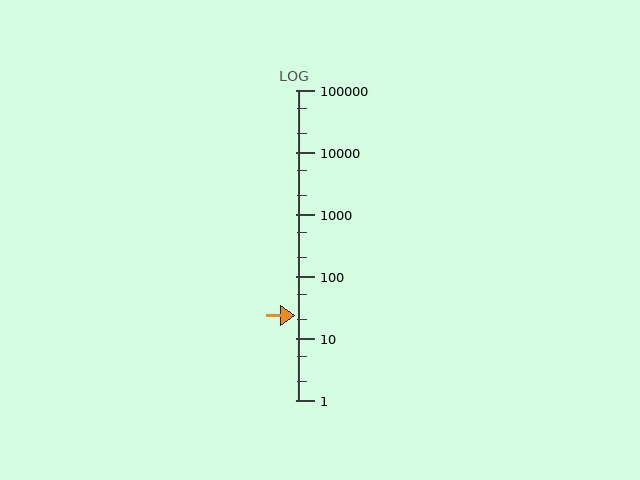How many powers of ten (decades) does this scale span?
The scale spans 5 decades, from 1 to 100000.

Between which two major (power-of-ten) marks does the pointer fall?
The pointer is between 10 and 100.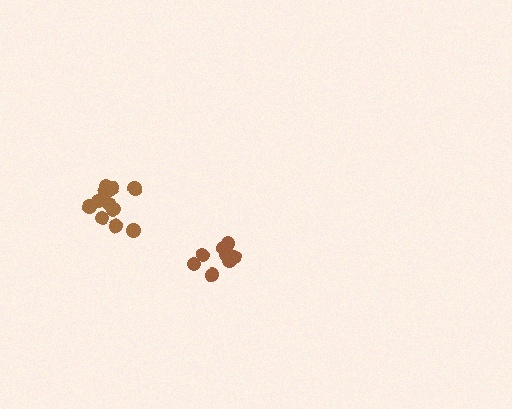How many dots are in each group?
Group 1: 9 dots, Group 2: 11 dots (20 total).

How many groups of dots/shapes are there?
There are 2 groups.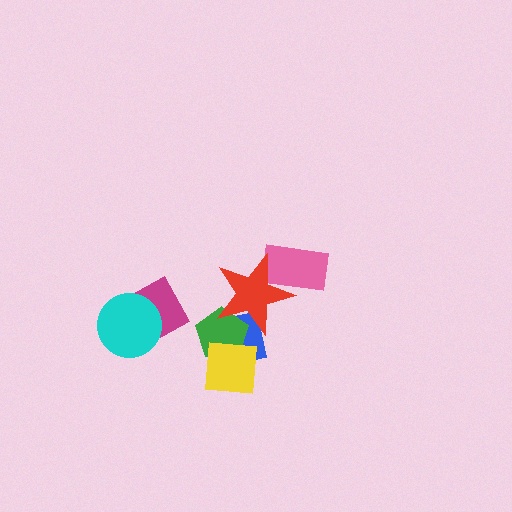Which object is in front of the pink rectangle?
The red star is in front of the pink rectangle.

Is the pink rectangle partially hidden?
Yes, it is partially covered by another shape.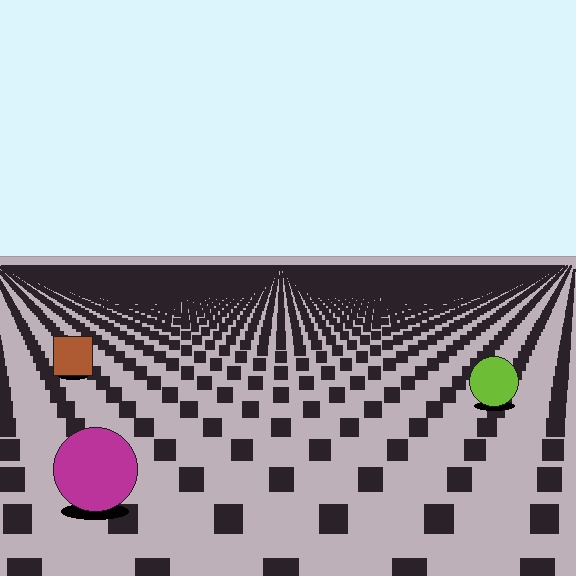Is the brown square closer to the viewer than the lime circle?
No. The lime circle is closer — you can tell from the texture gradient: the ground texture is coarser near it.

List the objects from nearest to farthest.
From nearest to farthest: the magenta circle, the lime circle, the brown square.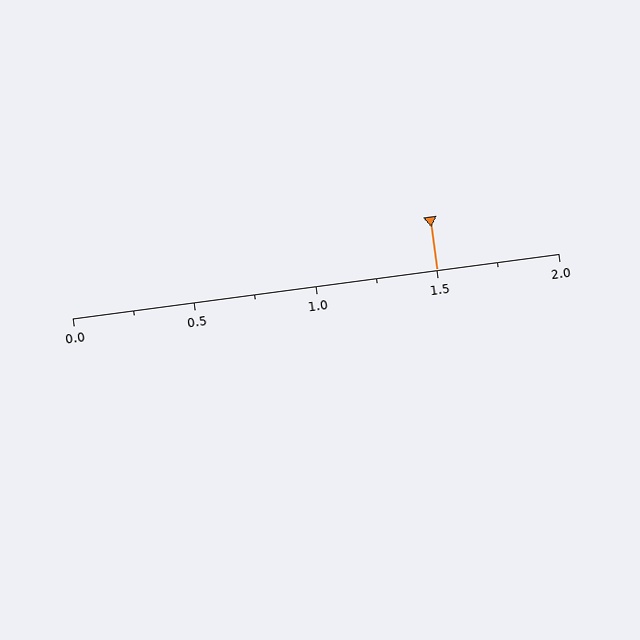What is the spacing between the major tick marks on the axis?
The major ticks are spaced 0.5 apart.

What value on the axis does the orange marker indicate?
The marker indicates approximately 1.5.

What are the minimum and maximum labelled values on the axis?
The axis runs from 0.0 to 2.0.